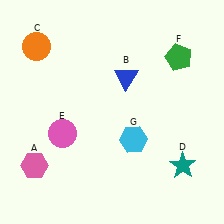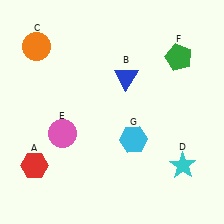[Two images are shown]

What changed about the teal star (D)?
In Image 1, D is teal. In Image 2, it changed to cyan.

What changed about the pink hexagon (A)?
In Image 1, A is pink. In Image 2, it changed to red.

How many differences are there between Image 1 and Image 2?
There are 2 differences between the two images.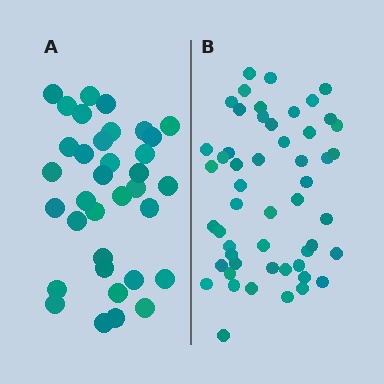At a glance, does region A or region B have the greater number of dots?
Region B (the right region) has more dots.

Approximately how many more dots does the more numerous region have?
Region B has approximately 15 more dots than region A.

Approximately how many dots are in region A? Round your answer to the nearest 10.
About 40 dots. (The exact count is 35, which rounds to 40.)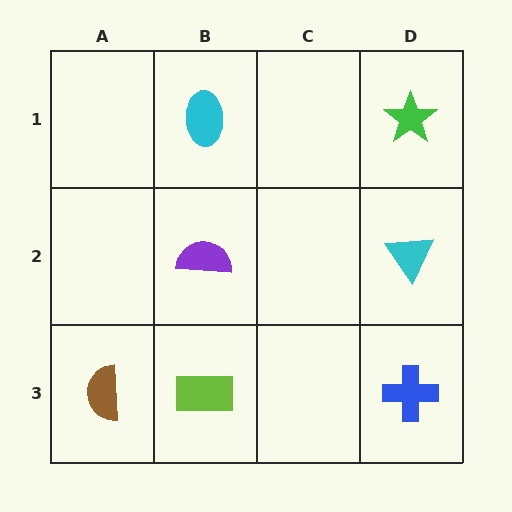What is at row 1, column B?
A cyan ellipse.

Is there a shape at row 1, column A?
No, that cell is empty.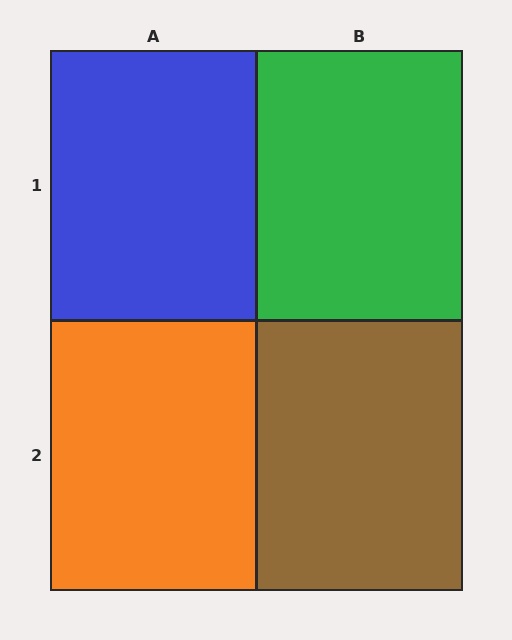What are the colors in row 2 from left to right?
Orange, brown.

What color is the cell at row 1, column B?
Green.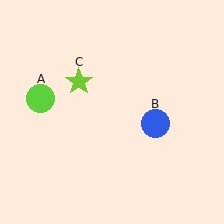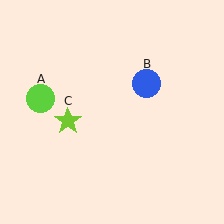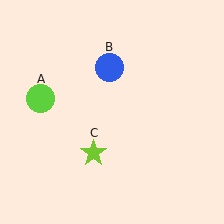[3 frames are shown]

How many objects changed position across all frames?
2 objects changed position: blue circle (object B), lime star (object C).